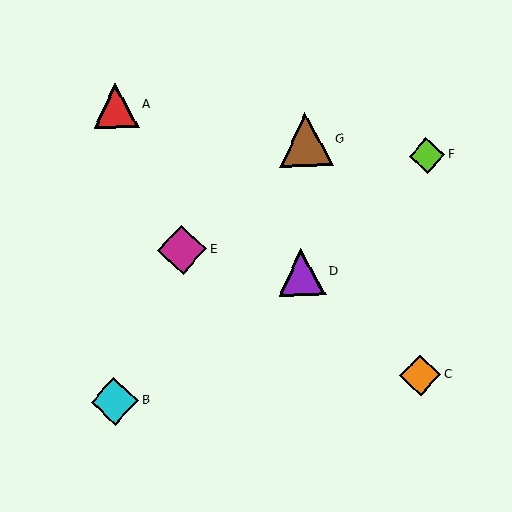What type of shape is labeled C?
Shape C is an orange diamond.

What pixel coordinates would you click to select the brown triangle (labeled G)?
Click at (306, 140) to select the brown triangle G.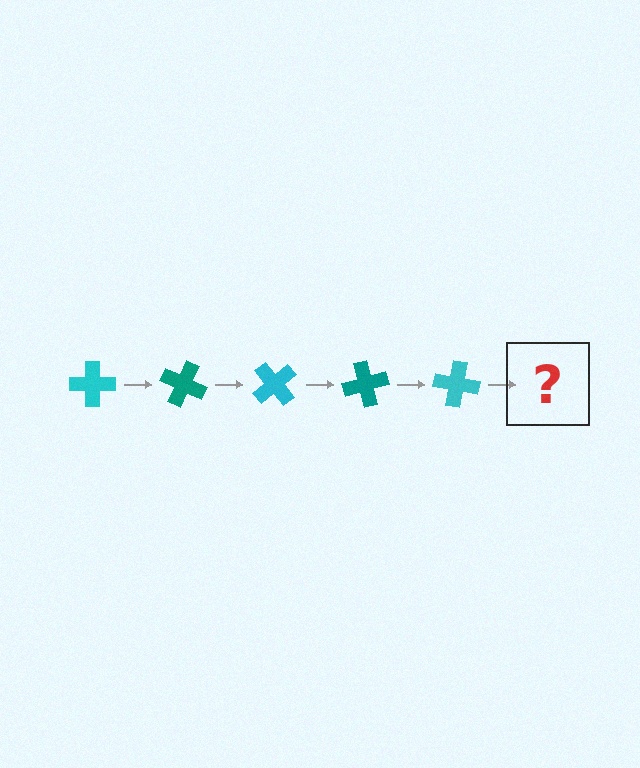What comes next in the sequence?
The next element should be a teal cross, rotated 125 degrees from the start.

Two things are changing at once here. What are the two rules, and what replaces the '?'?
The two rules are that it rotates 25 degrees each step and the color cycles through cyan and teal. The '?' should be a teal cross, rotated 125 degrees from the start.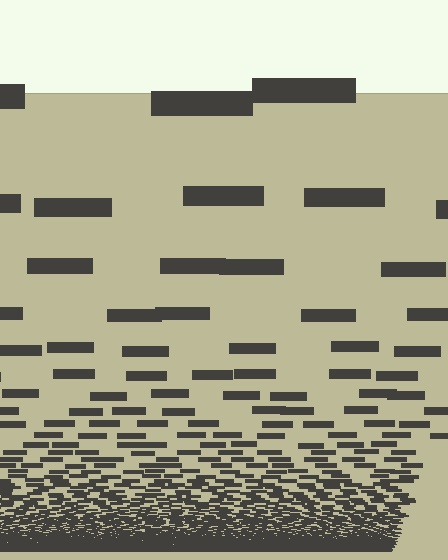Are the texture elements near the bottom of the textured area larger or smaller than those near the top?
Smaller. The gradient is inverted — elements near the bottom are smaller and denser.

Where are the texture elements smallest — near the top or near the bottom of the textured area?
Near the bottom.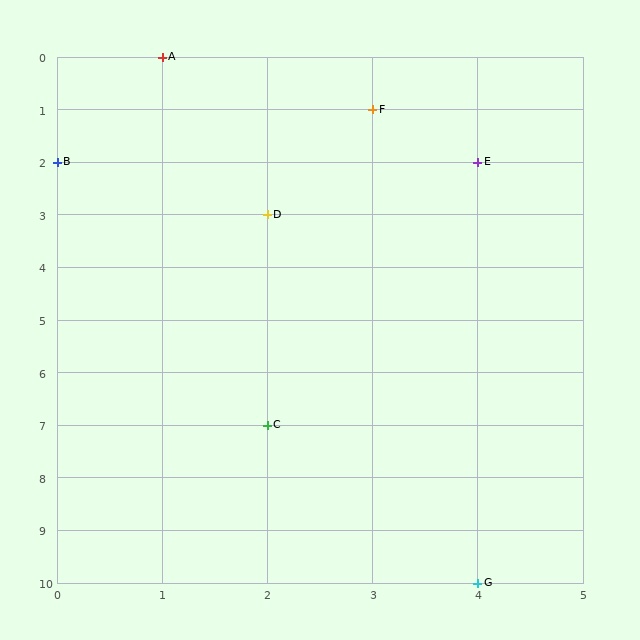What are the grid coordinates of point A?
Point A is at grid coordinates (1, 0).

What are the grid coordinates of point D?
Point D is at grid coordinates (2, 3).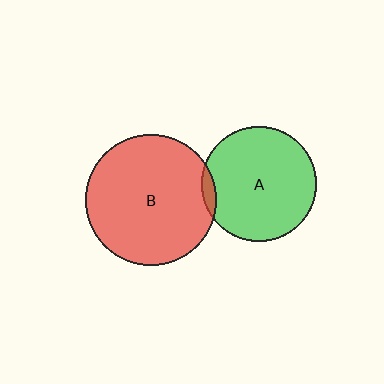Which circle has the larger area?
Circle B (red).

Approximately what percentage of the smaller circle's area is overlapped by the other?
Approximately 5%.